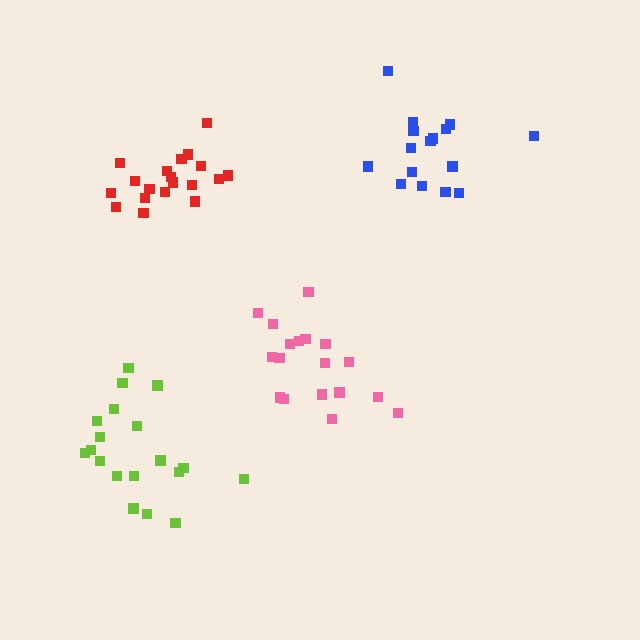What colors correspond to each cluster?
The clusters are colored: pink, lime, red, blue.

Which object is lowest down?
The lime cluster is bottommost.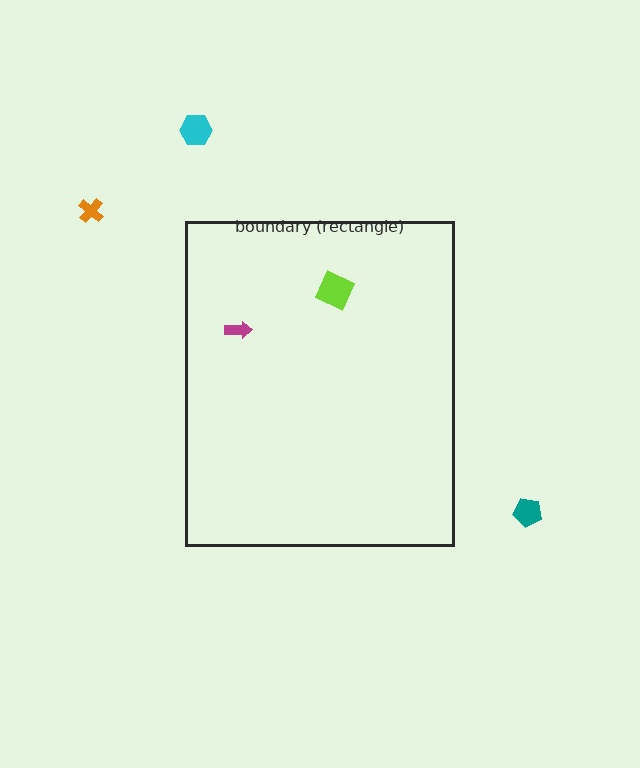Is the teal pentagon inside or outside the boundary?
Outside.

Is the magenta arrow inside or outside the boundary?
Inside.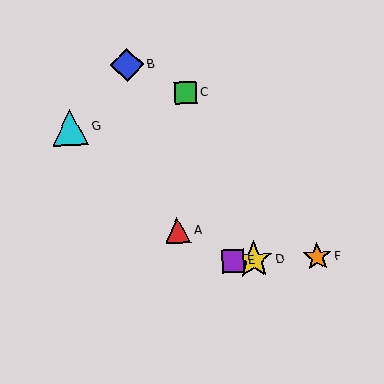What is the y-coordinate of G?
Object G is at y≈127.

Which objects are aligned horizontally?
Objects D, E, F are aligned horizontally.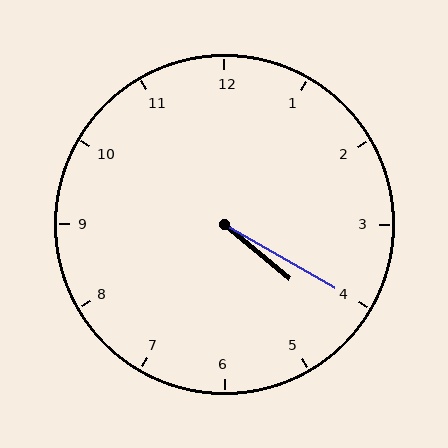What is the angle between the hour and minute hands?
Approximately 10 degrees.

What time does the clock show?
4:20.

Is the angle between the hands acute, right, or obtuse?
It is acute.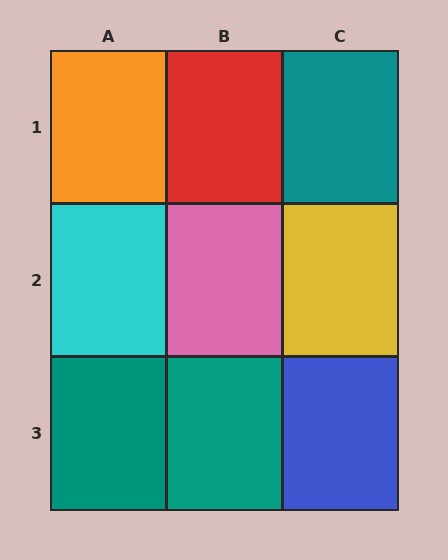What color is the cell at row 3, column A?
Teal.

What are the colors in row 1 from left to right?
Orange, red, teal.